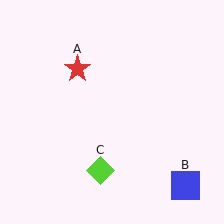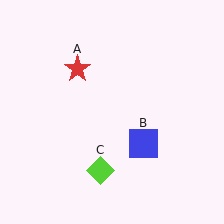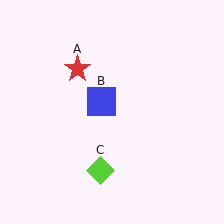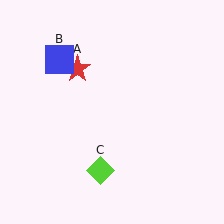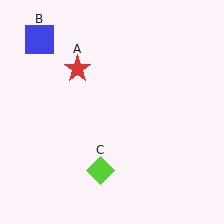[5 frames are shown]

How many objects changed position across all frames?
1 object changed position: blue square (object B).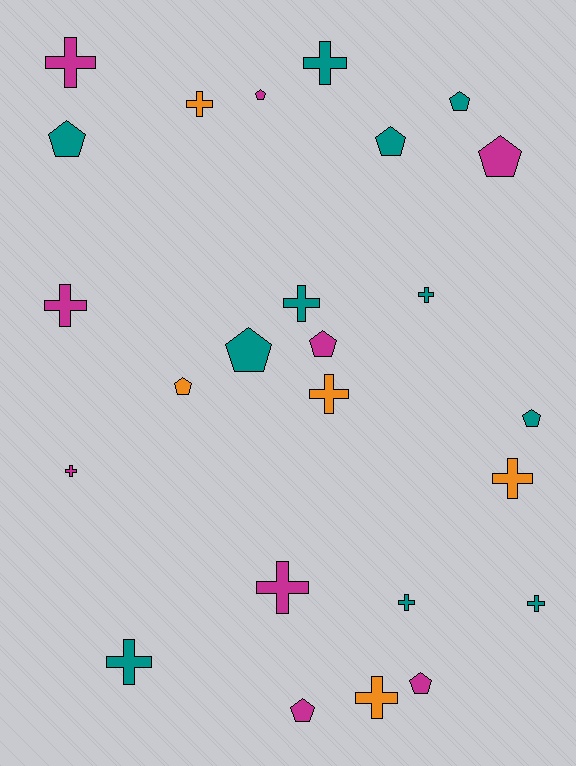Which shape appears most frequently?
Cross, with 14 objects.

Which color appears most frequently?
Teal, with 11 objects.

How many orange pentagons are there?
There is 1 orange pentagon.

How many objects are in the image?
There are 25 objects.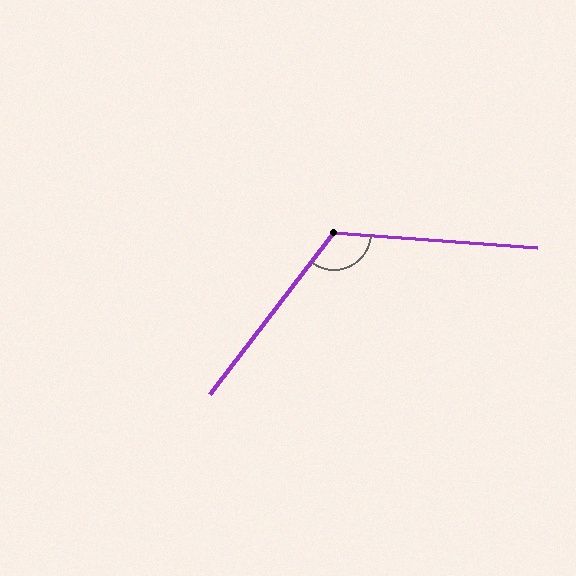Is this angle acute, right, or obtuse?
It is obtuse.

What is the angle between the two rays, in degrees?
Approximately 123 degrees.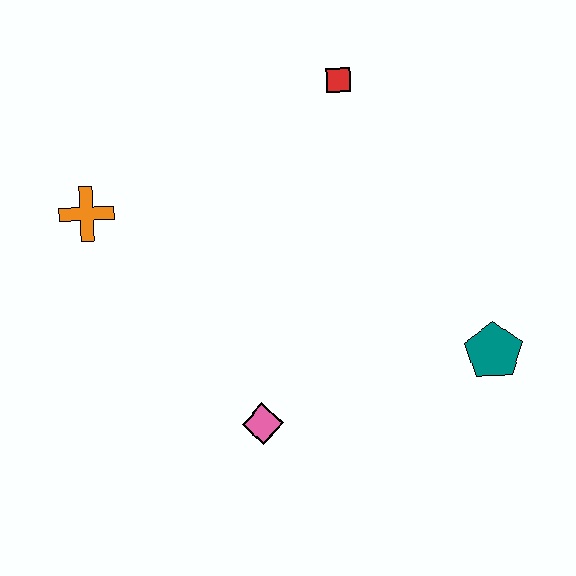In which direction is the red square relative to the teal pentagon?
The red square is above the teal pentagon.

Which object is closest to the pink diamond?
The teal pentagon is closest to the pink diamond.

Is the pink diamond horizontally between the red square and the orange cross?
Yes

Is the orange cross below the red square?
Yes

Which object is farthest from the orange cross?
The teal pentagon is farthest from the orange cross.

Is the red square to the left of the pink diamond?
No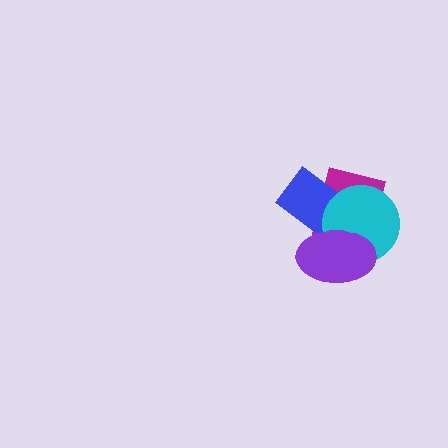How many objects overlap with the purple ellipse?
3 objects overlap with the purple ellipse.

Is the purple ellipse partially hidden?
No, no other shape covers it.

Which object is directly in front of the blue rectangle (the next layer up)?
The cyan circle is directly in front of the blue rectangle.